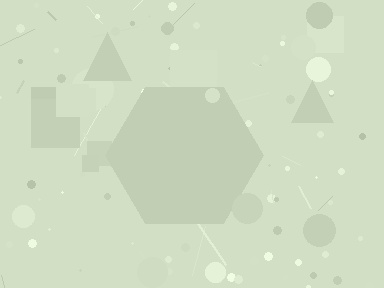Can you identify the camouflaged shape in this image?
The camouflaged shape is a hexagon.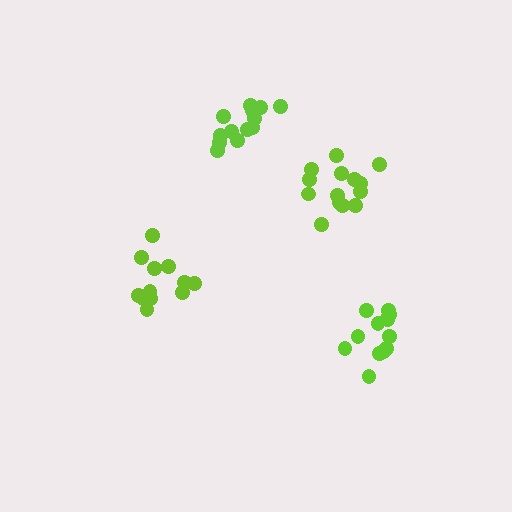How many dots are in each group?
Group 1: 12 dots, Group 2: 13 dots, Group 3: 14 dots, Group 4: 14 dots (53 total).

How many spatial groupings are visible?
There are 4 spatial groupings.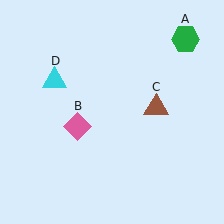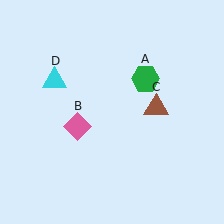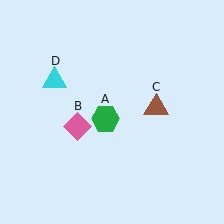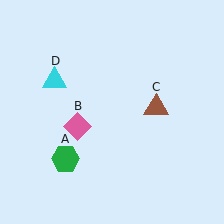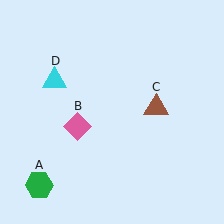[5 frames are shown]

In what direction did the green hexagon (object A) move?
The green hexagon (object A) moved down and to the left.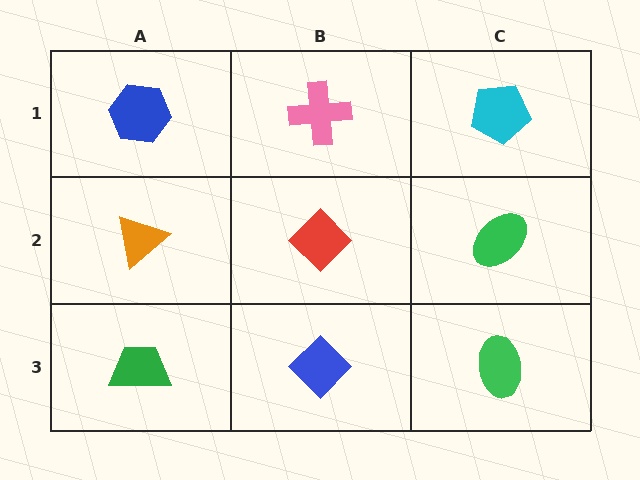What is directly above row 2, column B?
A pink cross.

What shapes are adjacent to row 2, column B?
A pink cross (row 1, column B), a blue diamond (row 3, column B), an orange triangle (row 2, column A), a green ellipse (row 2, column C).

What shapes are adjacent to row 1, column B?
A red diamond (row 2, column B), a blue hexagon (row 1, column A), a cyan pentagon (row 1, column C).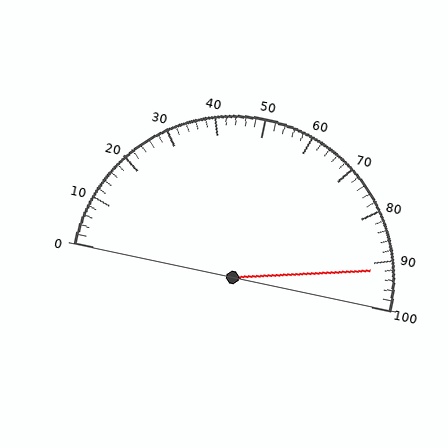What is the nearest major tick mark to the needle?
The nearest major tick mark is 90.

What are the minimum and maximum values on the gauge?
The gauge ranges from 0 to 100.